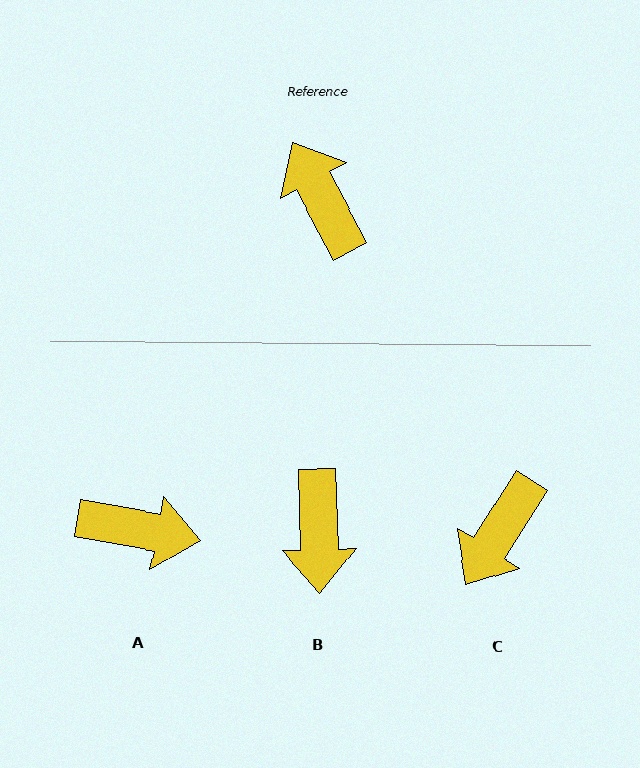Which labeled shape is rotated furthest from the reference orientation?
B, about 154 degrees away.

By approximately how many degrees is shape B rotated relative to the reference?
Approximately 154 degrees counter-clockwise.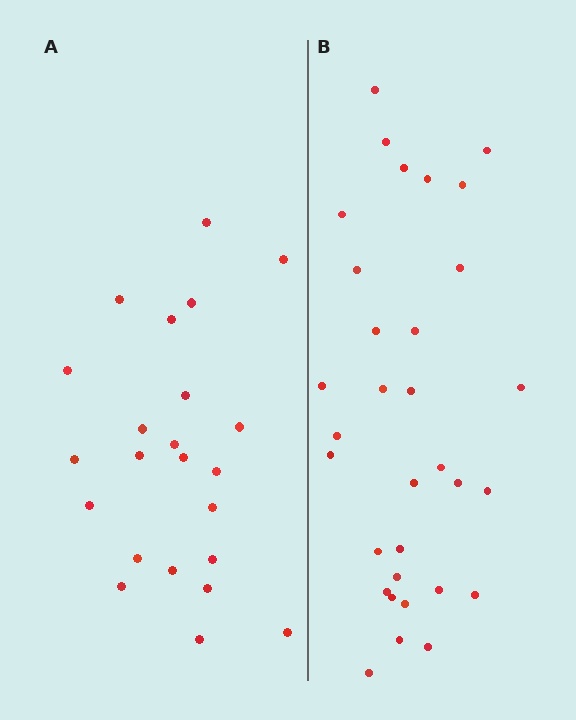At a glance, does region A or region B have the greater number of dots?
Region B (the right region) has more dots.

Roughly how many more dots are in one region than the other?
Region B has roughly 8 or so more dots than region A.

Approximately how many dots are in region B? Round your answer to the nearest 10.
About 30 dots. (The exact count is 32, which rounds to 30.)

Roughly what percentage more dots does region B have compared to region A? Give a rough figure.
About 40% more.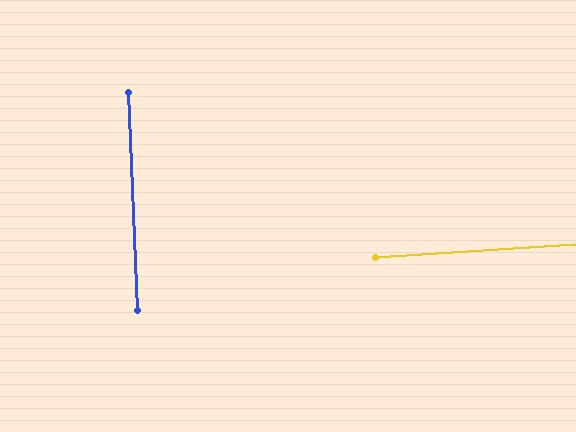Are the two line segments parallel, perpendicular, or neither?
Perpendicular — they meet at approximately 89°.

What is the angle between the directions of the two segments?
Approximately 89 degrees.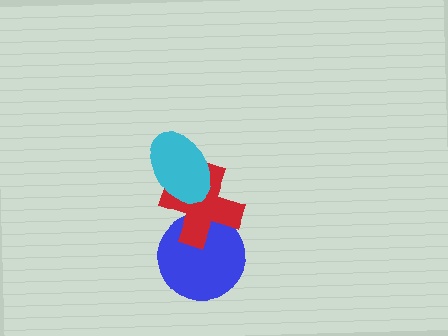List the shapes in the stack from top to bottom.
From top to bottom: the cyan ellipse, the red cross, the blue circle.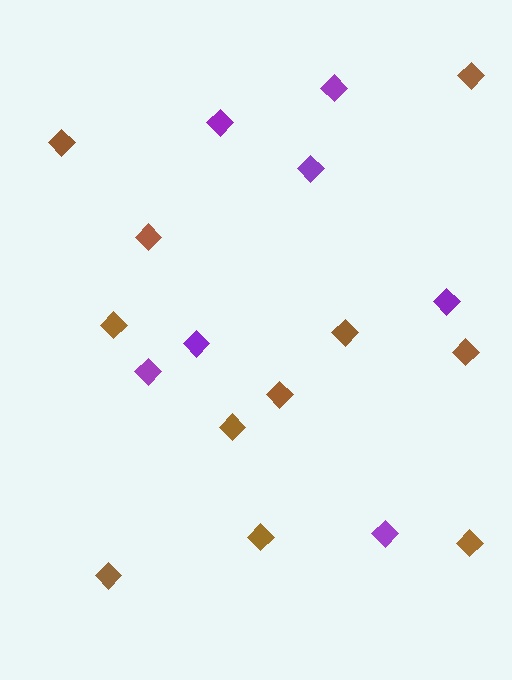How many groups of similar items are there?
There are 2 groups: one group of purple diamonds (7) and one group of brown diamonds (11).